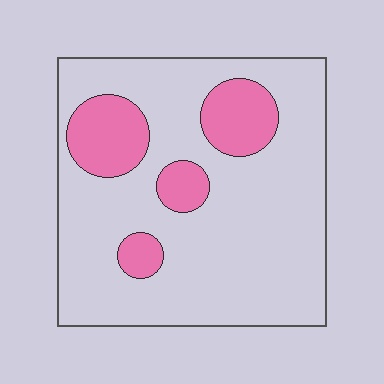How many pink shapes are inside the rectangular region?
4.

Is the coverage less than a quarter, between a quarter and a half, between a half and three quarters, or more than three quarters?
Less than a quarter.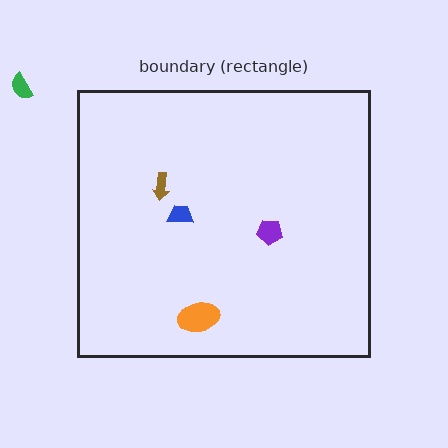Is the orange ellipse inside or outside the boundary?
Inside.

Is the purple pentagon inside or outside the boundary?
Inside.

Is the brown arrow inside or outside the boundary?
Inside.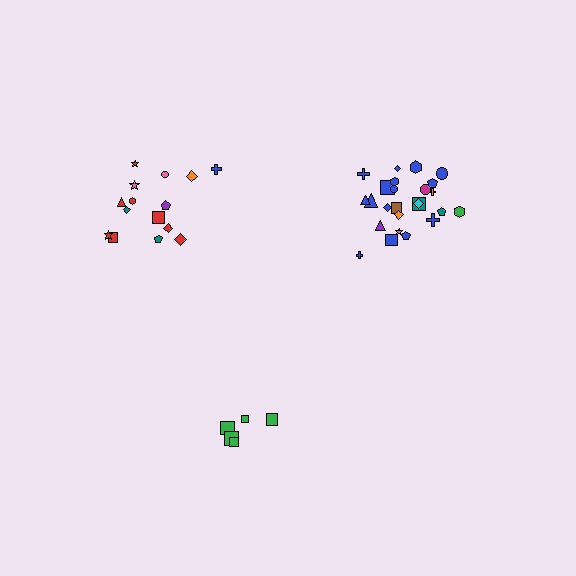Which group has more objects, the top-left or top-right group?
The top-right group.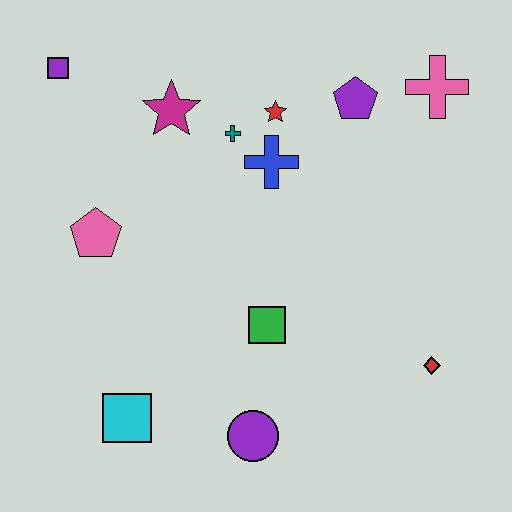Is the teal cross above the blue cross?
Yes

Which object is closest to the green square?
The purple circle is closest to the green square.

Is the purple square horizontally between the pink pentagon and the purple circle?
No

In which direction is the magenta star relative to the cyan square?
The magenta star is above the cyan square.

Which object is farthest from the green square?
The purple square is farthest from the green square.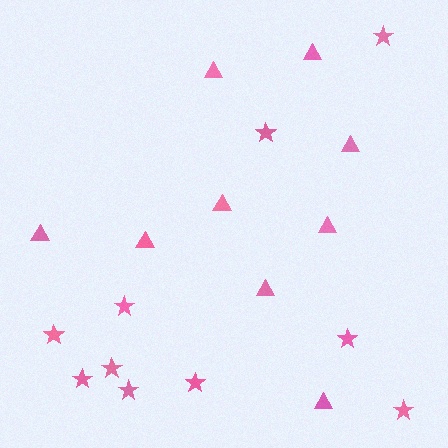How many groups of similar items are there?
There are 2 groups: one group of triangles (9) and one group of stars (10).